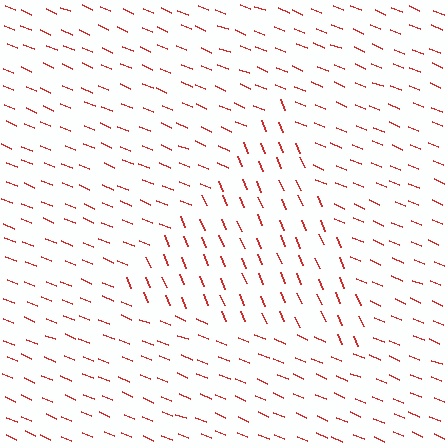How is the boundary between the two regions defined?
The boundary is defined purely by a change in line orientation (approximately 45 degrees difference). All lines are the same color and thickness.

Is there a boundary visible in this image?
Yes, there is a texture boundary formed by a change in line orientation.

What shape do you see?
I see a triangle.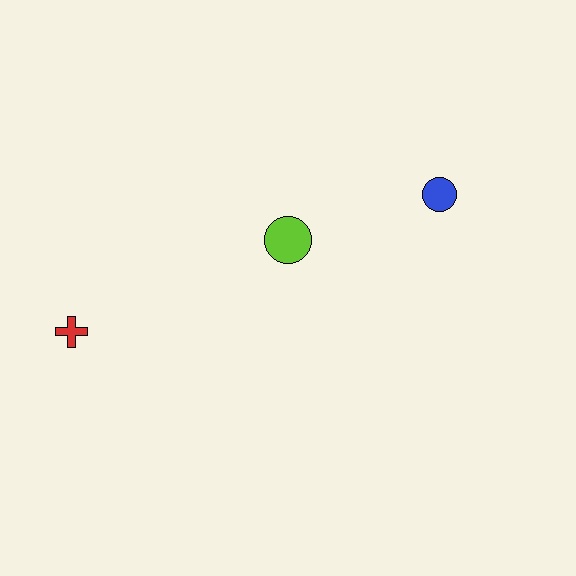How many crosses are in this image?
There is 1 cross.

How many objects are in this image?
There are 3 objects.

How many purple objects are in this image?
There are no purple objects.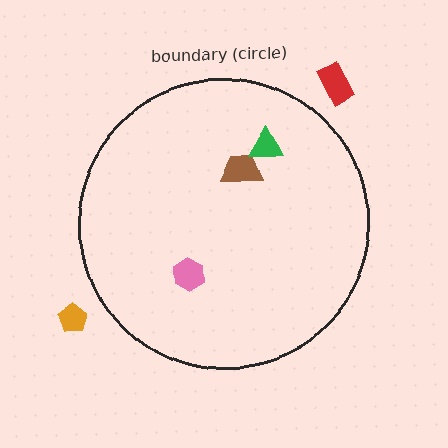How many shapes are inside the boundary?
3 inside, 2 outside.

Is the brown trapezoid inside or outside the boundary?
Inside.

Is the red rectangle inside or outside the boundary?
Outside.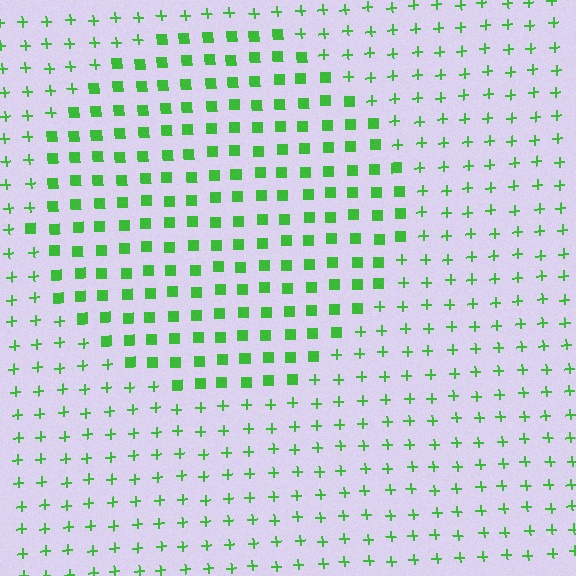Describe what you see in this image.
The image is filled with small green elements arranged in a uniform grid. A circle-shaped region contains squares, while the surrounding area contains plus signs. The boundary is defined purely by the change in element shape.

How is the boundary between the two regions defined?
The boundary is defined by a change in element shape: squares inside vs. plus signs outside. All elements share the same color and spacing.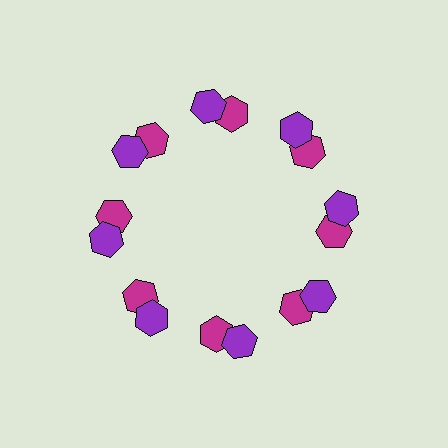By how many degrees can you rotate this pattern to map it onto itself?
The pattern maps onto itself every 45 degrees of rotation.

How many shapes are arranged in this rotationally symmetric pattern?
There are 16 shapes, arranged in 8 groups of 2.